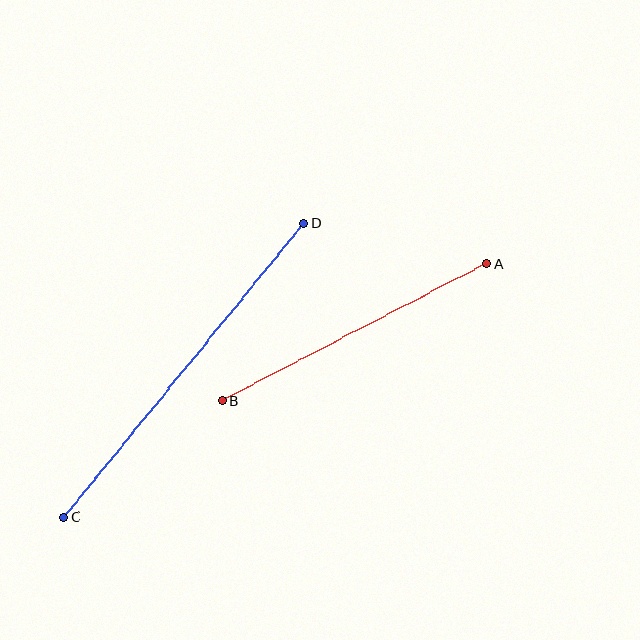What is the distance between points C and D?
The distance is approximately 379 pixels.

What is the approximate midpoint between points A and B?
The midpoint is at approximately (354, 332) pixels.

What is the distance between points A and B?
The distance is approximately 298 pixels.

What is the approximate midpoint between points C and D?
The midpoint is at approximately (184, 370) pixels.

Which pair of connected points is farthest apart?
Points C and D are farthest apart.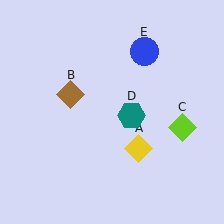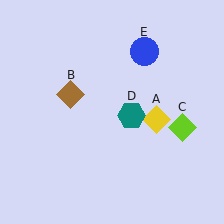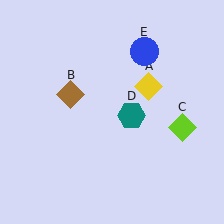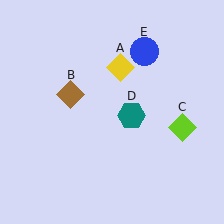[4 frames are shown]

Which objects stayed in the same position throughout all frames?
Brown diamond (object B) and lime diamond (object C) and teal hexagon (object D) and blue circle (object E) remained stationary.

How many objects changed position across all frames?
1 object changed position: yellow diamond (object A).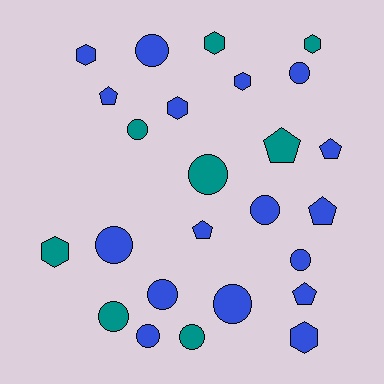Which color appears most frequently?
Blue, with 17 objects.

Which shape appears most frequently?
Circle, with 12 objects.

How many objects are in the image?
There are 25 objects.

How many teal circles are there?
There are 4 teal circles.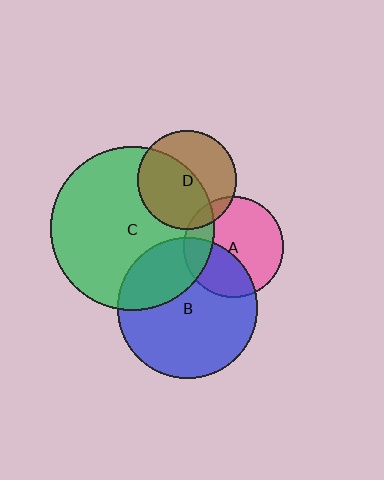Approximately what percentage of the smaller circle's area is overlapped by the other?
Approximately 35%.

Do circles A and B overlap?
Yes.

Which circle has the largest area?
Circle C (green).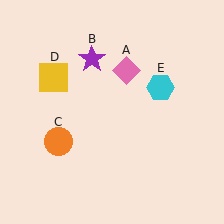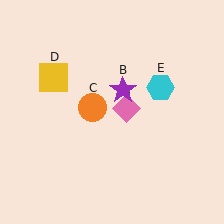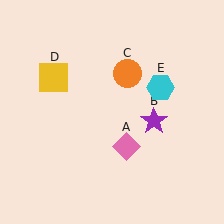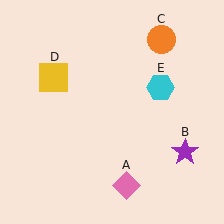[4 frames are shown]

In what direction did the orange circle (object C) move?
The orange circle (object C) moved up and to the right.